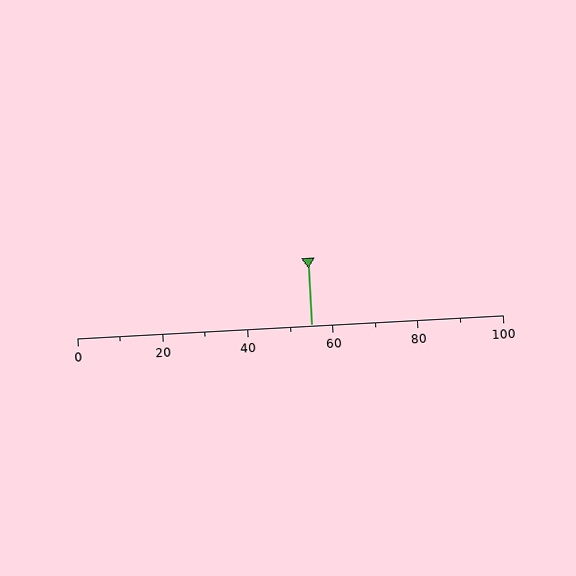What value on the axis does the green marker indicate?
The marker indicates approximately 55.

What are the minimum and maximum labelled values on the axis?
The axis runs from 0 to 100.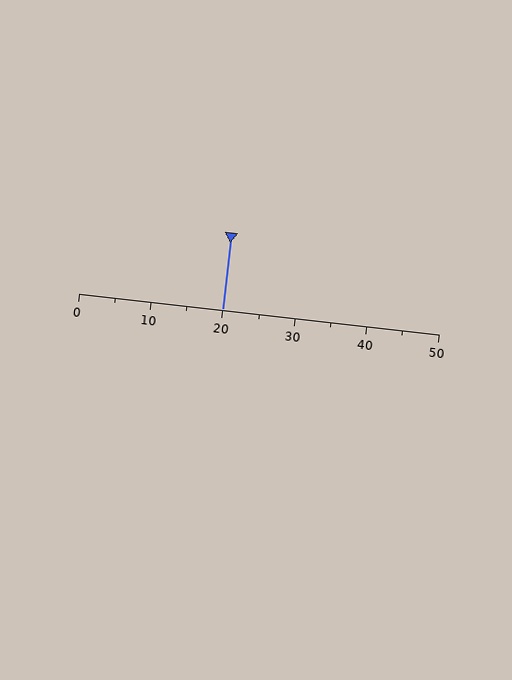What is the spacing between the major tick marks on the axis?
The major ticks are spaced 10 apart.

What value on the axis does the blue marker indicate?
The marker indicates approximately 20.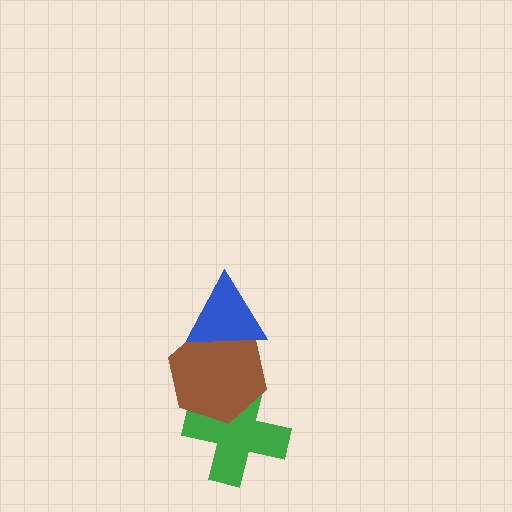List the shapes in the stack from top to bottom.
From top to bottom: the blue triangle, the brown hexagon, the green cross.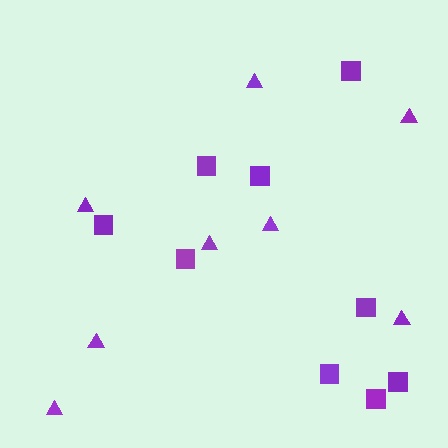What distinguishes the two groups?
There are 2 groups: one group of squares (9) and one group of triangles (8).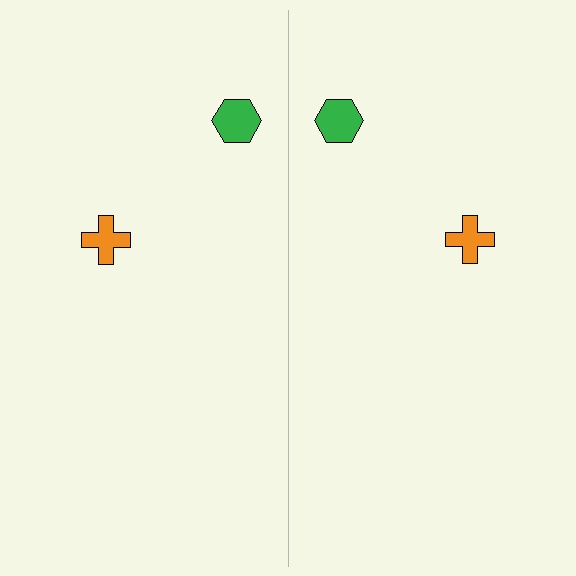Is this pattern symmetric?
Yes, this pattern has bilateral (reflection) symmetry.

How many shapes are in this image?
There are 4 shapes in this image.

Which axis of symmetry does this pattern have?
The pattern has a vertical axis of symmetry running through the center of the image.